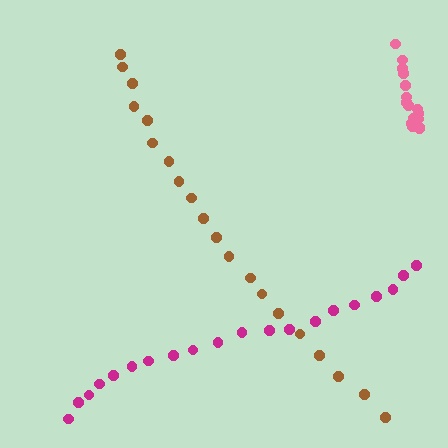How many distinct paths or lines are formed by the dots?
There are 3 distinct paths.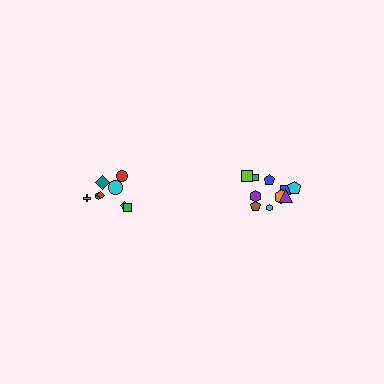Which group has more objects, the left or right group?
The right group.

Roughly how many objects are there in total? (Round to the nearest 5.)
Roughly 20 objects in total.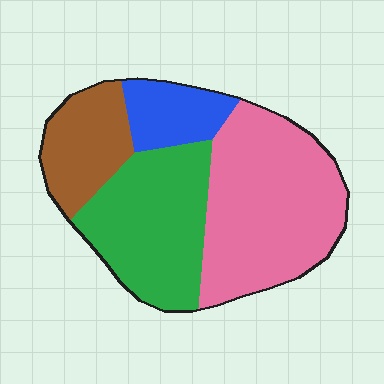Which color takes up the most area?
Pink, at roughly 40%.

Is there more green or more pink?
Pink.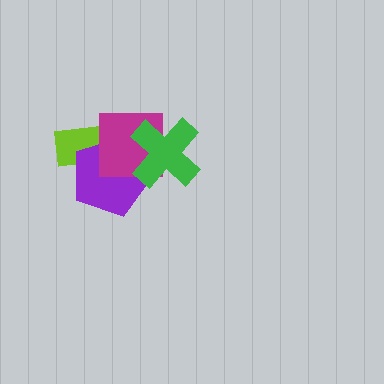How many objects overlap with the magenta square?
3 objects overlap with the magenta square.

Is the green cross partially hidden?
No, no other shape covers it.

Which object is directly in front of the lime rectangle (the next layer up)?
The purple pentagon is directly in front of the lime rectangle.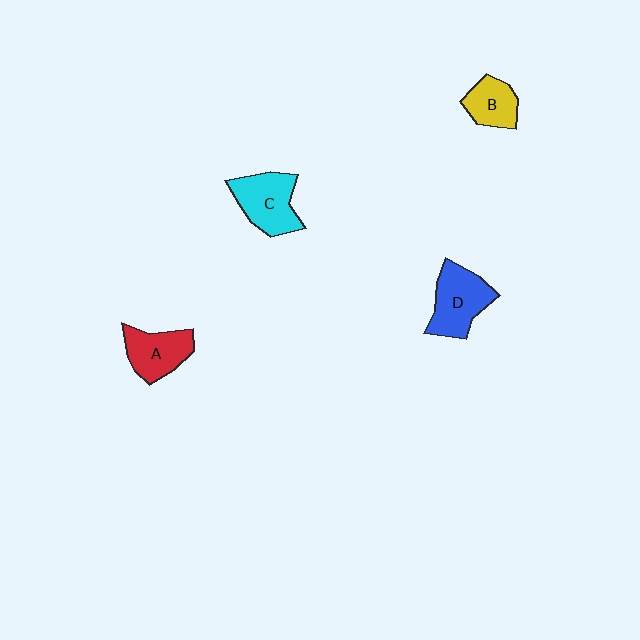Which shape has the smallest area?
Shape B (yellow).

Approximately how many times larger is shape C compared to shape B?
Approximately 1.5 times.